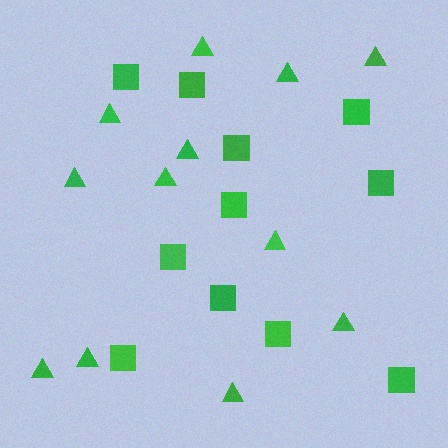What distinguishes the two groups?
There are 2 groups: one group of triangles (12) and one group of squares (11).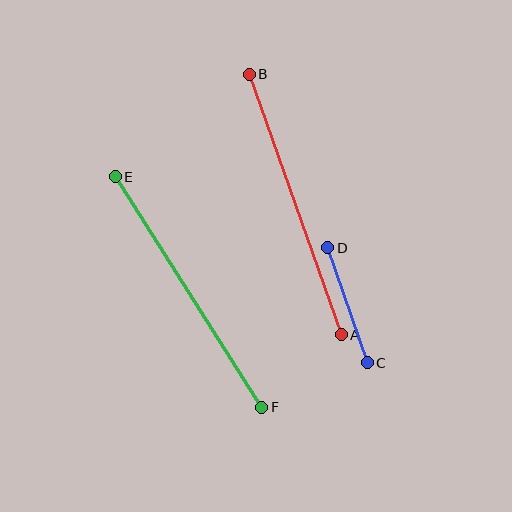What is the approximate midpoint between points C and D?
The midpoint is at approximately (348, 305) pixels.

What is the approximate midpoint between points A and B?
The midpoint is at approximately (295, 205) pixels.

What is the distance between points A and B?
The distance is approximately 276 pixels.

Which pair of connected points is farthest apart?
Points A and B are farthest apart.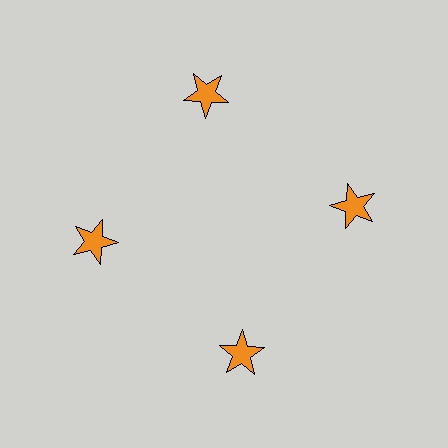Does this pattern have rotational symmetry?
Yes, this pattern has 4-fold rotational symmetry. It looks the same after rotating 90 degrees around the center.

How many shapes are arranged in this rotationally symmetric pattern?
There are 4 shapes, arranged in 4 groups of 1.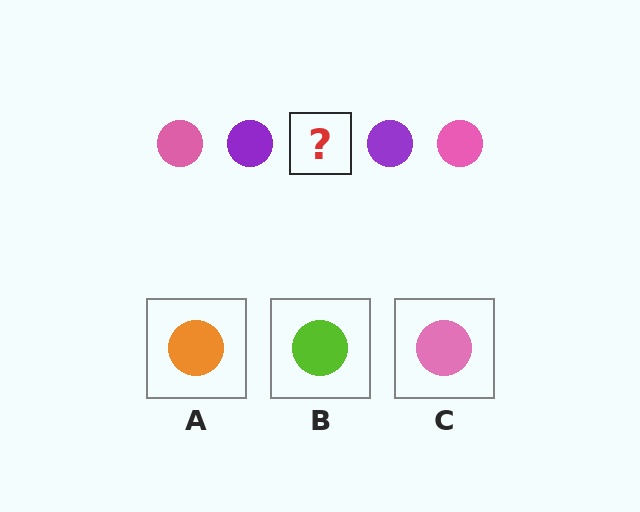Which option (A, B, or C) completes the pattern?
C.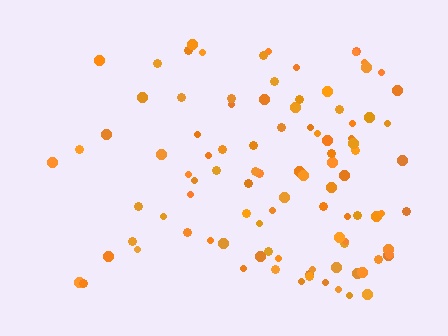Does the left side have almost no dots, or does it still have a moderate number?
Still a moderate number, just noticeably fewer than the right.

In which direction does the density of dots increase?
From left to right, with the right side densest.